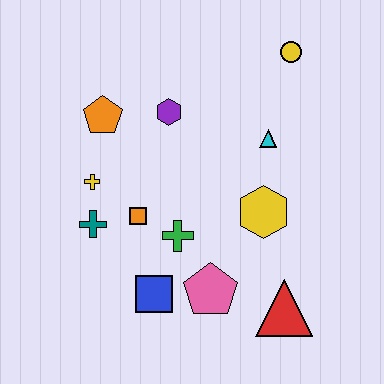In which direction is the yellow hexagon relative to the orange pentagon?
The yellow hexagon is to the right of the orange pentagon.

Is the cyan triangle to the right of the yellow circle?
No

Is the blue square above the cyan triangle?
No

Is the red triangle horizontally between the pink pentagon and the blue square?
No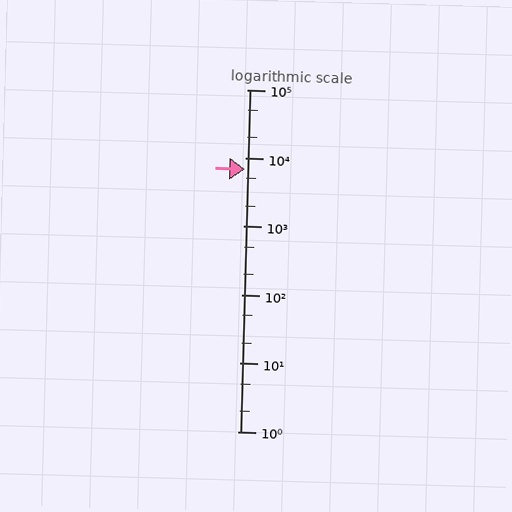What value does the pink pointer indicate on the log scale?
The pointer indicates approximately 6900.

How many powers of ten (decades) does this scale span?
The scale spans 5 decades, from 1 to 100000.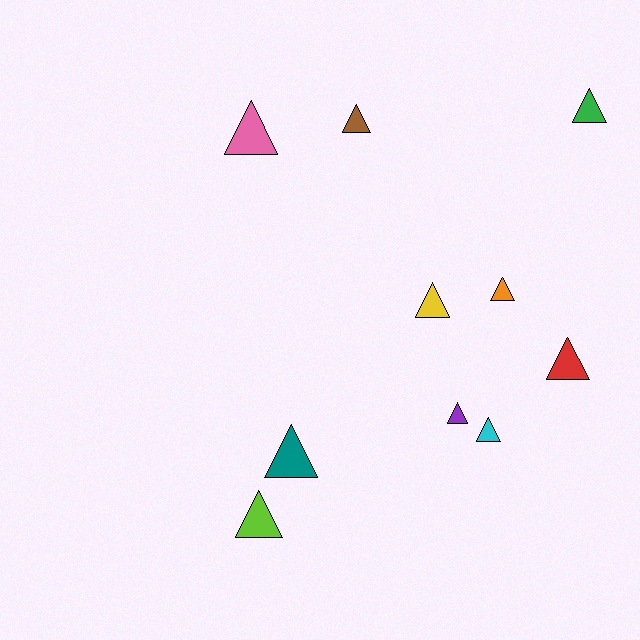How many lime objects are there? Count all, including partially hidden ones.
There is 1 lime object.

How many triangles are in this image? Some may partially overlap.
There are 10 triangles.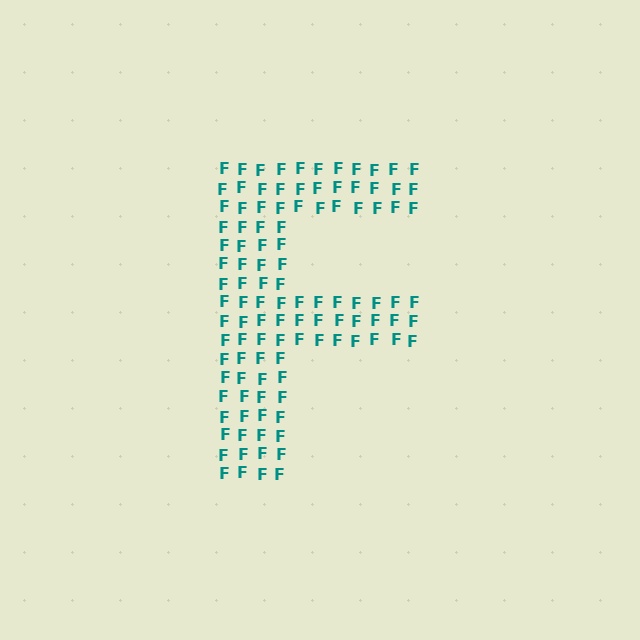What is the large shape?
The large shape is the letter F.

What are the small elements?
The small elements are letter F's.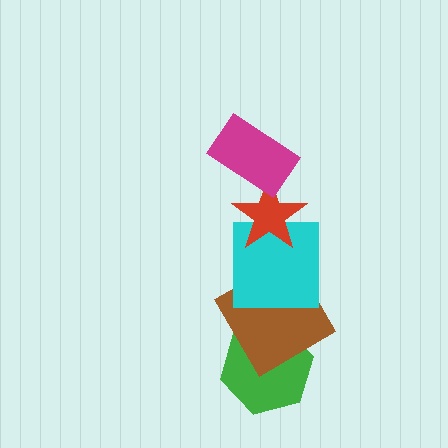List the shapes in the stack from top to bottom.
From top to bottom: the magenta rectangle, the red star, the cyan square, the brown diamond, the green hexagon.